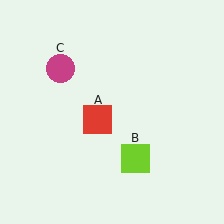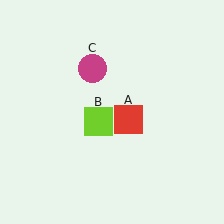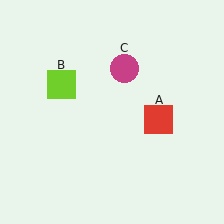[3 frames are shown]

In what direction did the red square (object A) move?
The red square (object A) moved right.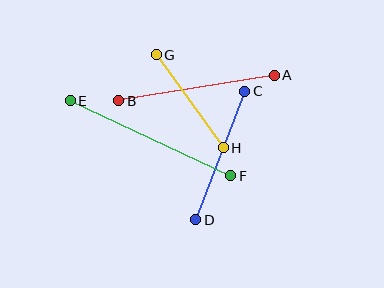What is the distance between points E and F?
The distance is approximately 177 pixels.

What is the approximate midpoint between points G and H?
The midpoint is at approximately (190, 101) pixels.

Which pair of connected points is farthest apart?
Points E and F are farthest apart.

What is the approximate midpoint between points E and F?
The midpoint is at approximately (151, 138) pixels.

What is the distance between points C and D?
The distance is approximately 138 pixels.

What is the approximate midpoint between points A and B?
The midpoint is at approximately (197, 88) pixels.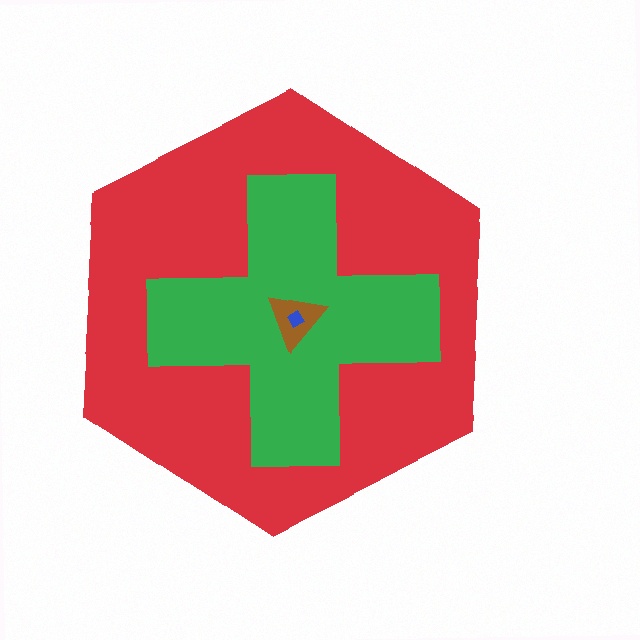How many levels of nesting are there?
4.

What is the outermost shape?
The red hexagon.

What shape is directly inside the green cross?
The brown triangle.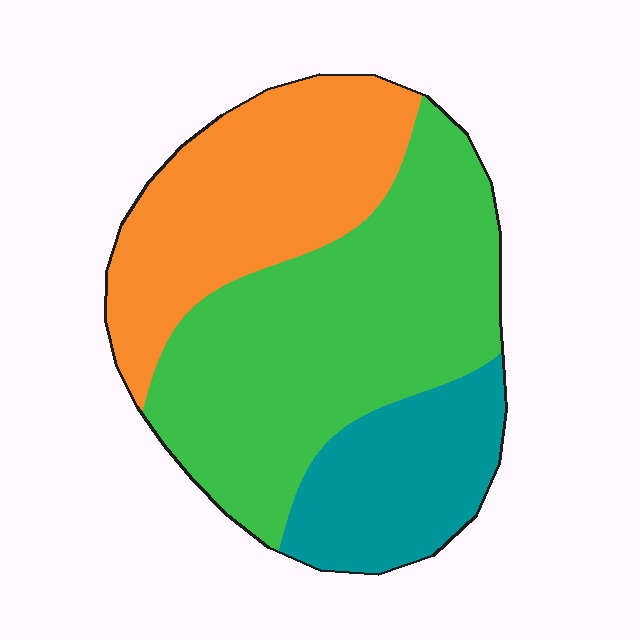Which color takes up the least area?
Teal, at roughly 20%.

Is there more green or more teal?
Green.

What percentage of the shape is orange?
Orange covers roughly 30% of the shape.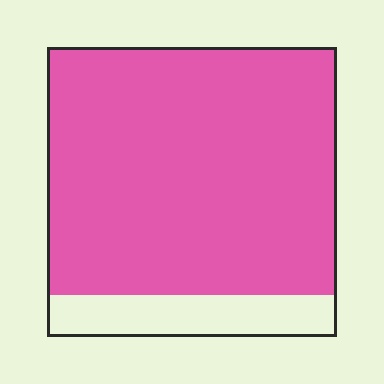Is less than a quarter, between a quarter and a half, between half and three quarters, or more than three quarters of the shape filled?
More than three quarters.